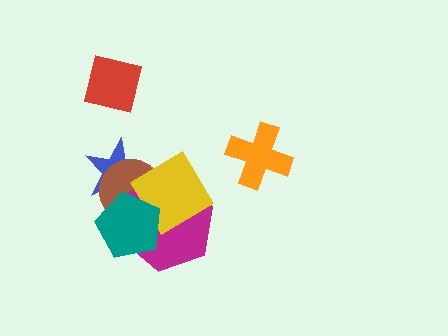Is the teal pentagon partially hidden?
No, no other shape covers it.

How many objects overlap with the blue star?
4 objects overlap with the blue star.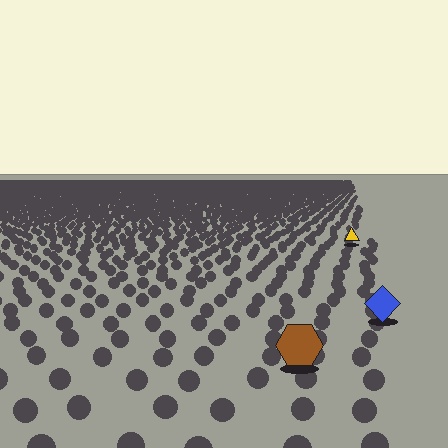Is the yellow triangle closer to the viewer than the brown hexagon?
No. The brown hexagon is closer — you can tell from the texture gradient: the ground texture is coarser near it.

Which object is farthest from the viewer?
The yellow triangle is farthest from the viewer. It appears smaller and the ground texture around it is denser.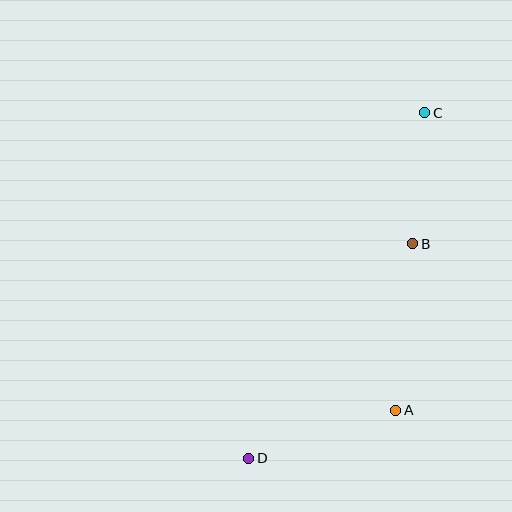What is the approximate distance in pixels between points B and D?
The distance between B and D is approximately 270 pixels.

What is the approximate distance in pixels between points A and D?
The distance between A and D is approximately 155 pixels.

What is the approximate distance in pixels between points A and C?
The distance between A and C is approximately 299 pixels.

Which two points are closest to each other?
Points B and C are closest to each other.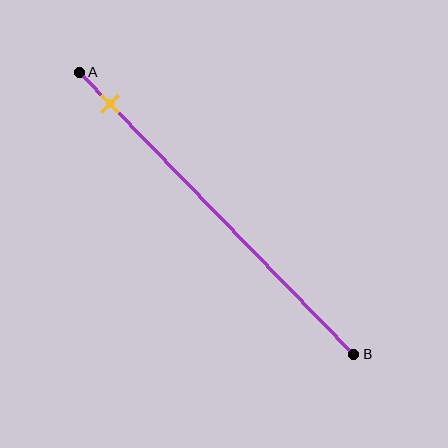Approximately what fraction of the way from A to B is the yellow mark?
The yellow mark is approximately 10% of the way from A to B.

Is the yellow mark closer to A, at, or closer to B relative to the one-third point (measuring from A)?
The yellow mark is closer to point A than the one-third point of segment AB.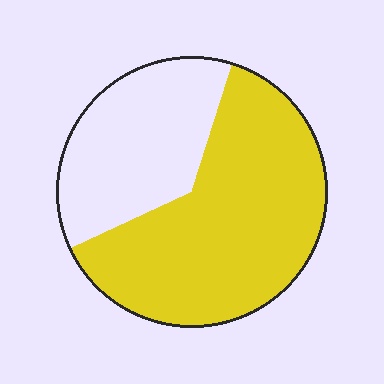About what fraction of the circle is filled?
About five eighths (5/8).